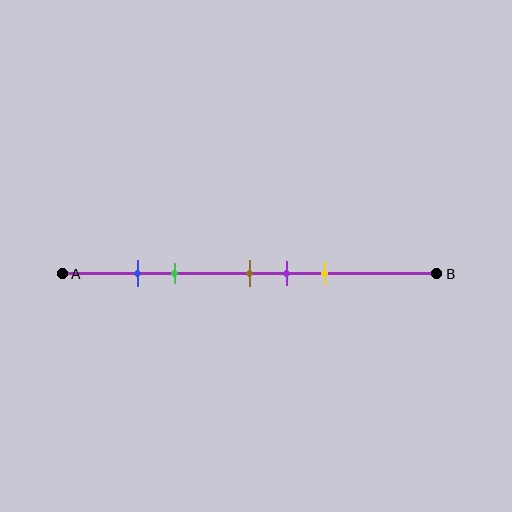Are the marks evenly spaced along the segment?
No, the marks are not evenly spaced.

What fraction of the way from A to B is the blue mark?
The blue mark is approximately 20% (0.2) of the way from A to B.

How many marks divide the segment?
There are 5 marks dividing the segment.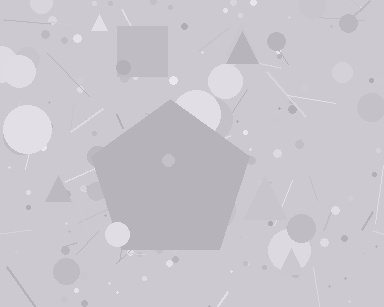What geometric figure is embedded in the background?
A pentagon is embedded in the background.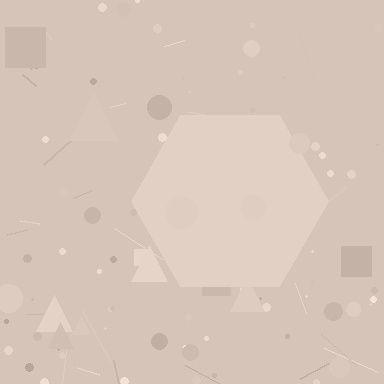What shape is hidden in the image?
A hexagon is hidden in the image.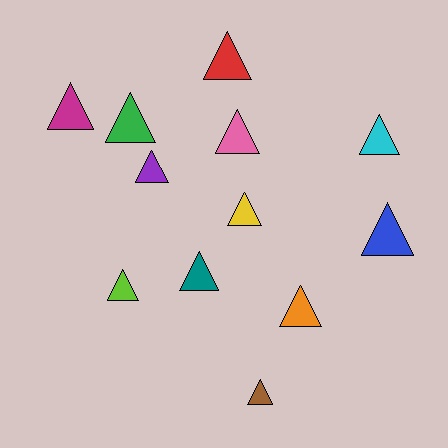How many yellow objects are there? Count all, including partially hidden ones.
There is 1 yellow object.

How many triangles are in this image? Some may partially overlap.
There are 12 triangles.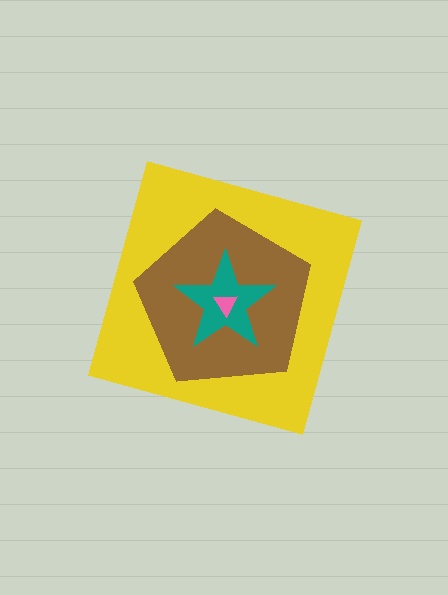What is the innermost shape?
The pink triangle.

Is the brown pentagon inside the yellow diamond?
Yes.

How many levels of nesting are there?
4.